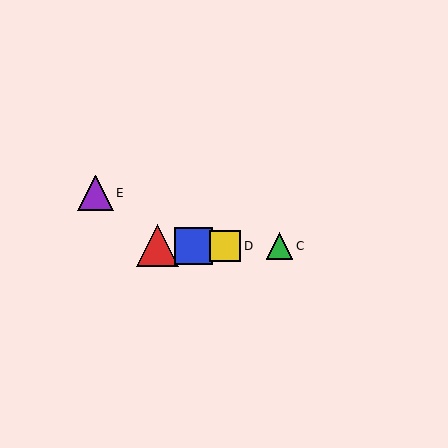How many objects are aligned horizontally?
4 objects (A, B, C, D) are aligned horizontally.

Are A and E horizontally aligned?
No, A is at y≈246 and E is at y≈193.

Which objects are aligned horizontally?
Objects A, B, C, D are aligned horizontally.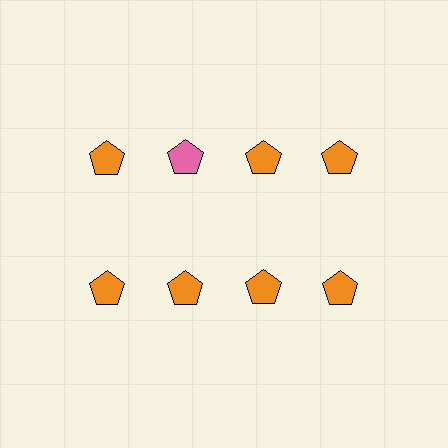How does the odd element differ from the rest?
It has a different color: pink instead of orange.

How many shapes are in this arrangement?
There are 8 shapes arranged in a grid pattern.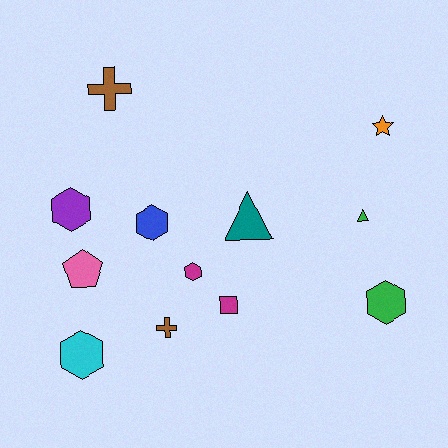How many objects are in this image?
There are 12 objects.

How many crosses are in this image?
There are 2 crosses.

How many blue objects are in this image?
There is 1 blue object.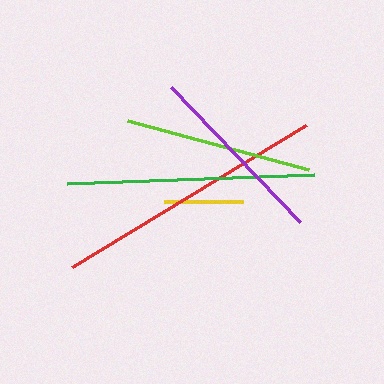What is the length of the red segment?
The red segment is approximately 273 pixels long.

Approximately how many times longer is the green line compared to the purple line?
The green line is approximately 1.3 times the length of the purple line.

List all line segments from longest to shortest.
From longest to shortest: red, green, lime, purple, yellow.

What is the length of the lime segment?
The lime segment is approximately 188 pixels long.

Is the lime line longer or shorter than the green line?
The green line is longer than the lime line.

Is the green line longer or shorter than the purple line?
The green line is longer than the purple line.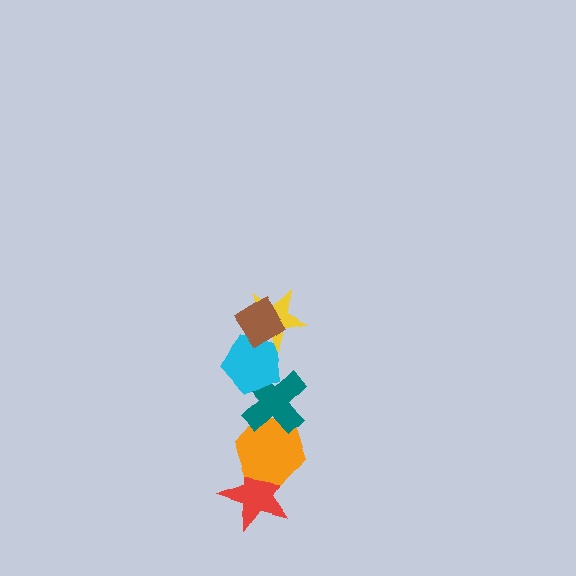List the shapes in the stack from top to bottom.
From top to bottom: the brown diamond, the yellow star, the cyan pentagon, the teal cross, the orange hexagon, the red star.